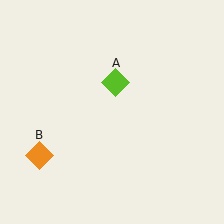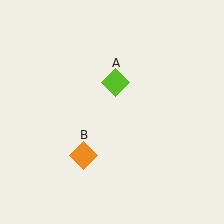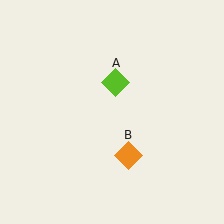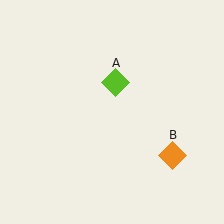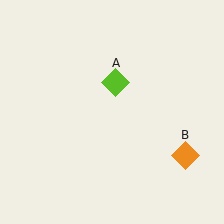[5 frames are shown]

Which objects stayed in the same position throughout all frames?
Lime diamond (object A) remained stationary.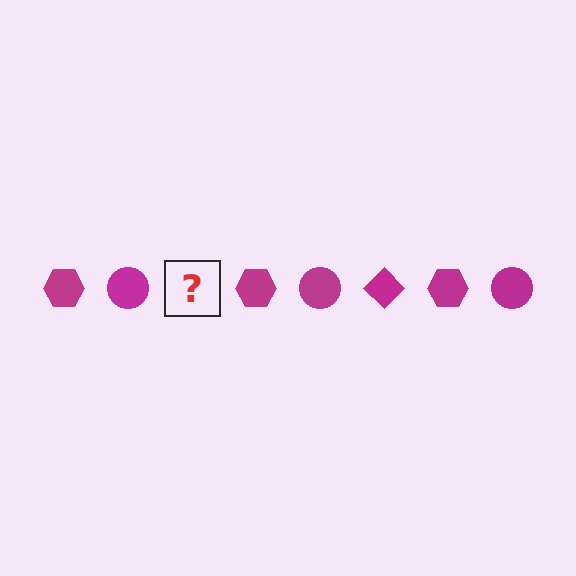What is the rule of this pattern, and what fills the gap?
The rule is that the pattern cycles through hexagon, circle, diamond shapes in magenta. The gap should be filled with a magenta diamond.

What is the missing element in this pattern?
The missing element is a magenta diamond.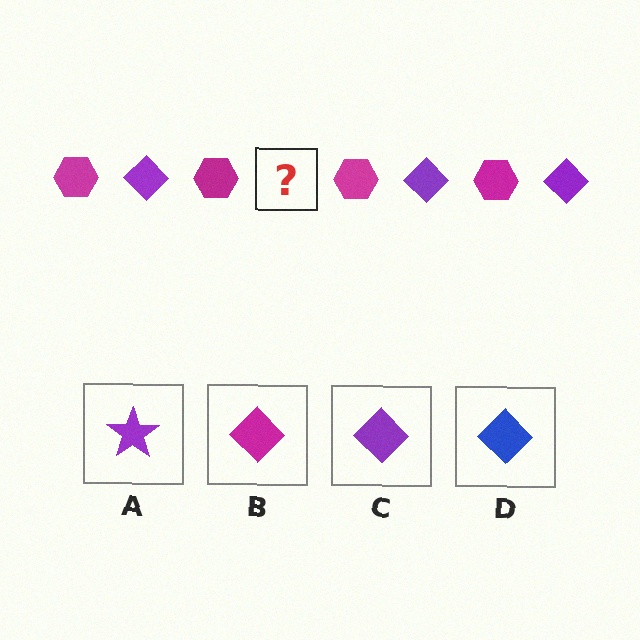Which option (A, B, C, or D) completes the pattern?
C.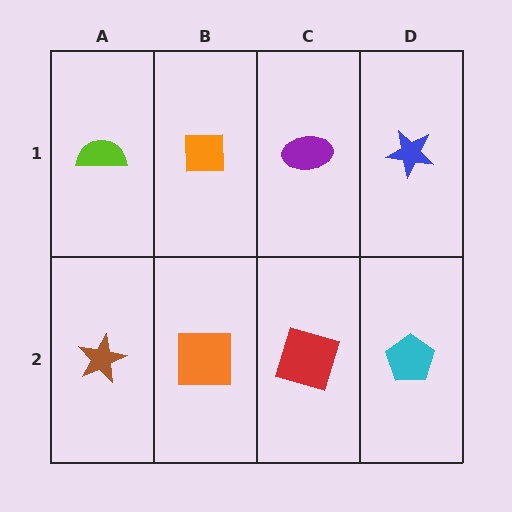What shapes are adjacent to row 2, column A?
A lime semicircle (row 1, column A), an orange square (row 2, column B).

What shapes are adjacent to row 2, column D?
A blue star (row 1, column D), a red square (row 2, column C).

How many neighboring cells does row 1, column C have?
3.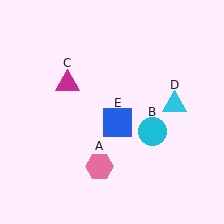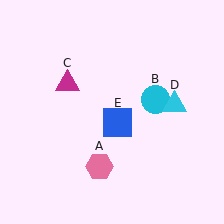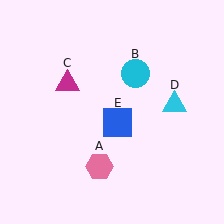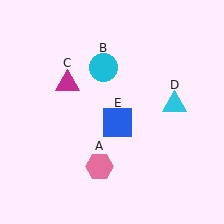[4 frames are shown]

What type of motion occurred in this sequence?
The cyan circle (object B) rotated counterclockwise around the center of the scene.